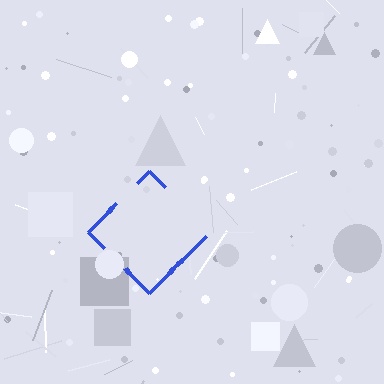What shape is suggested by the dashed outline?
The dashed outline suggests a diamond.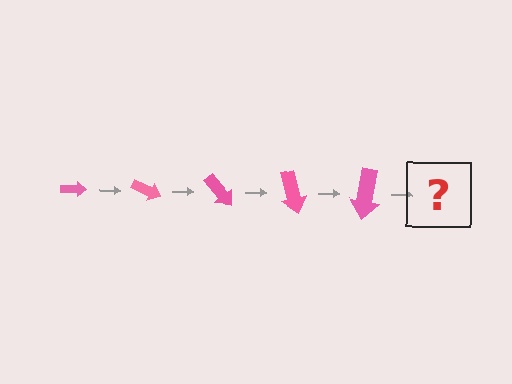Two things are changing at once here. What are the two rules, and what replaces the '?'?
The two rules are that the arrow grows larger each step and it rotates 25 degrees each step. The '?' should be an arrow, larger than the previous one and rotated 125 degrees from the start.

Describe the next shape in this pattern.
It should be an arrow, larger than the previous one and rotated 125 degrees from the start.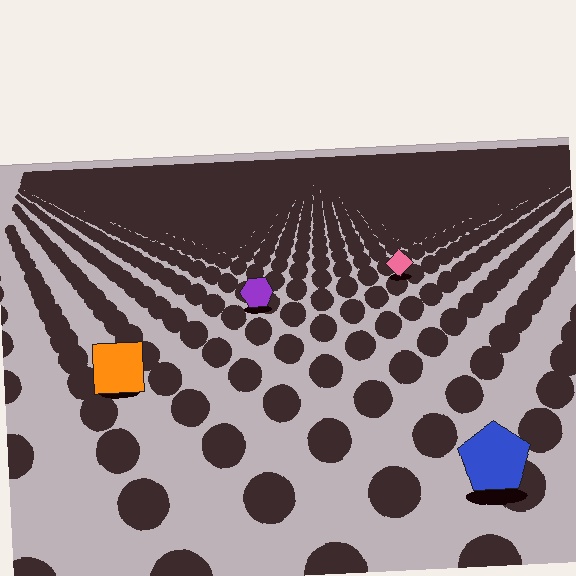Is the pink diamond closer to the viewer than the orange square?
No. The orange square is closer — you can tell from the texture gradient: the ground texture is coarser near it.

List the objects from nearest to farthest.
From nearest to farthest: the blue pentagon, the orange square, the purple hexagon, the pink diamond.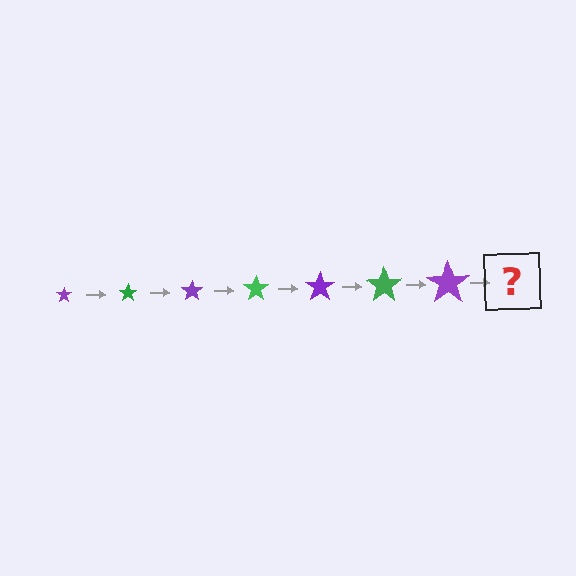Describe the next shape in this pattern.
It should be a green star, larger than the previous one.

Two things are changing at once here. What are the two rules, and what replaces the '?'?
The two rules are that the star grows larger each step and the color cycles through purple and green. The '?' should be a green star, larger than the previous one.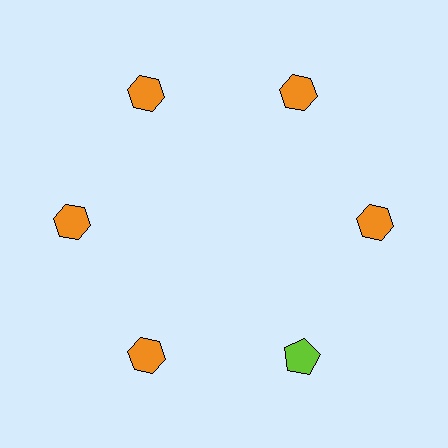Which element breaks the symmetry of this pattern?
The lime pentagon at roughly the 5 o'clock position breaks the symmetry. All other shapes are orange hexagons.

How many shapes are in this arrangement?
There are 6 shapes arranged in a ring pattern.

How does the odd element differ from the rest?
It differs in both color (lime instead of orange) and shape (pentagon instead of hexagon).